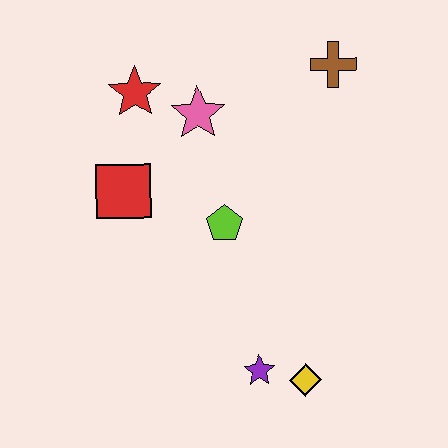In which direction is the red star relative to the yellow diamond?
The red star is above the yellow diamond.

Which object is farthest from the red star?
The yellow diamond is farthest from the red star.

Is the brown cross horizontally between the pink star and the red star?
No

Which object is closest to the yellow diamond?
The purple star is closest to the yellow diamond.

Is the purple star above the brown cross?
No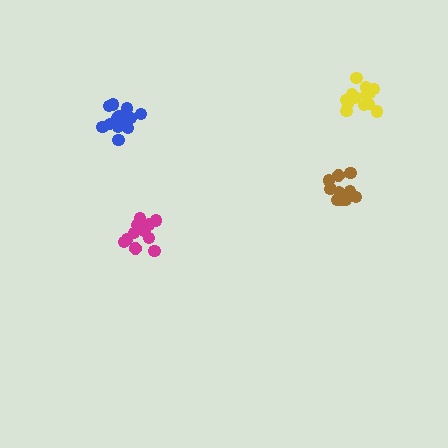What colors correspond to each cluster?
The clusters are colored: magenta, blue, yellow, brown.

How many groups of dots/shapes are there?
There are 4 groups.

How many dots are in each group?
Group 1: 14 dots, Group 2: 14 dots, Group 3: 15 dots, Group 4: 12 dots (55 total).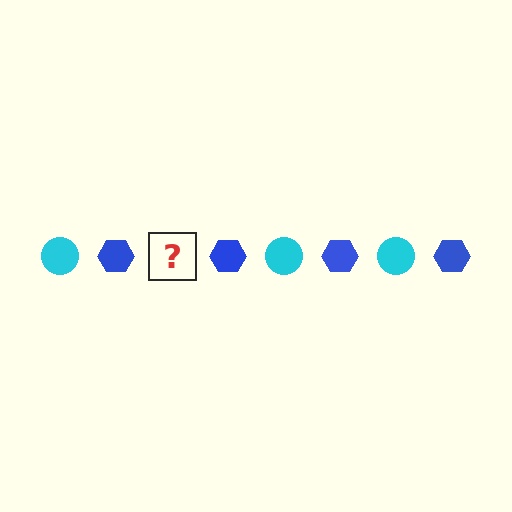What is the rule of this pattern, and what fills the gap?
The rule is that the pattern alternates between cyan circle and blue hexagon. The gap should be filled with a cyan circle.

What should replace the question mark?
The question mark should be replaced with a cyan circle.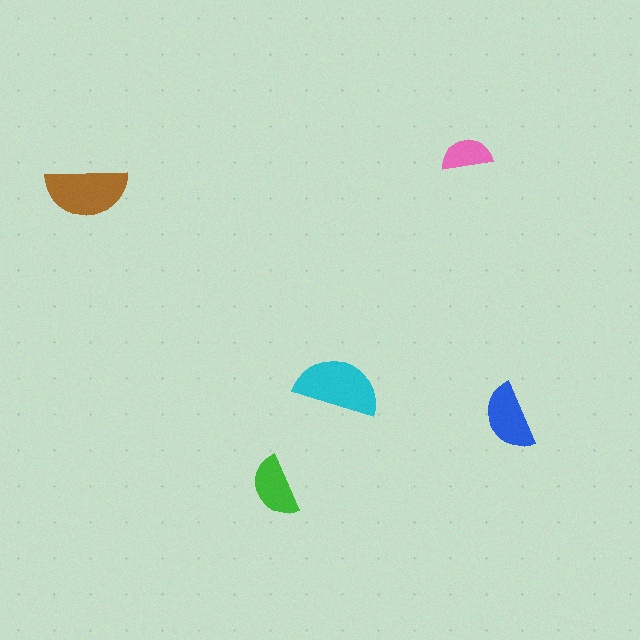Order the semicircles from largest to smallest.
the cyan one, the brown one, the blue one, the green one, the pink one.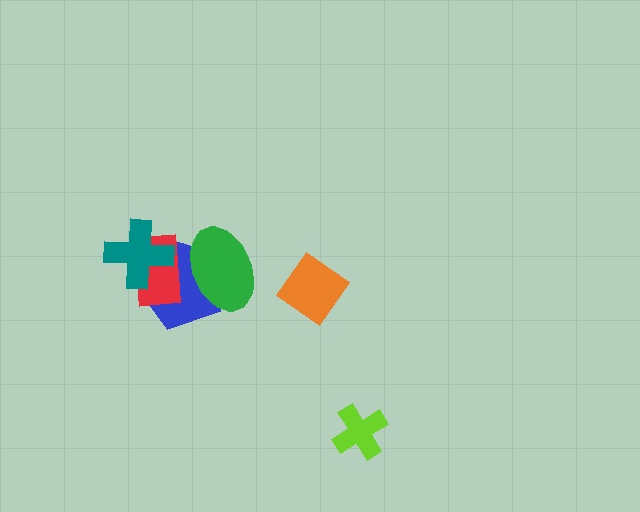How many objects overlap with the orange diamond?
0 objects overlap with the orange diamond.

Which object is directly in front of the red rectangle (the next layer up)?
The teal cross is directly in front of the red rectangle.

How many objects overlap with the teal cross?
2 objects overlap with the teal cross.